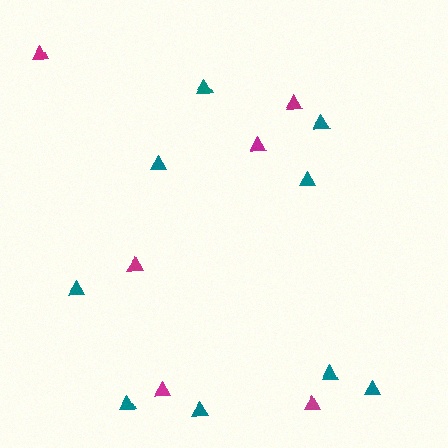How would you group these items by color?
There are 2 groups: one group of magenta triangles (6) and one group of teal triangles (9).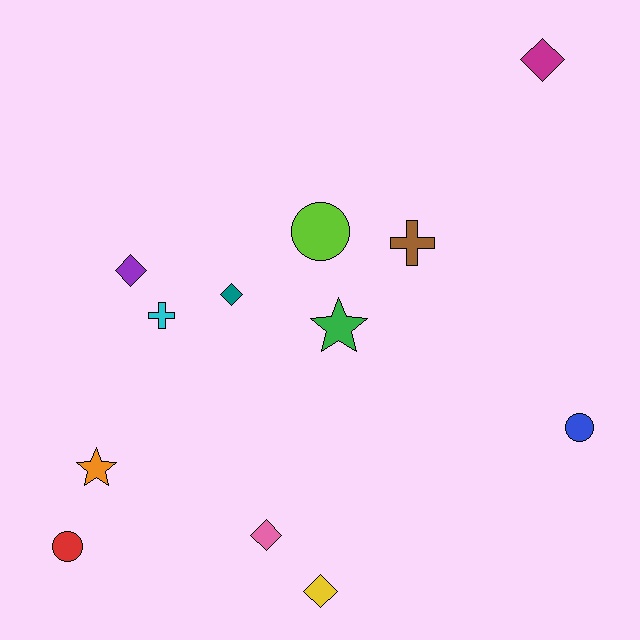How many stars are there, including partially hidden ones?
There are 2 stars.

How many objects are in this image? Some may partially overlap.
There are 12 objects.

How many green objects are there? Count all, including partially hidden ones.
There is 1 green object.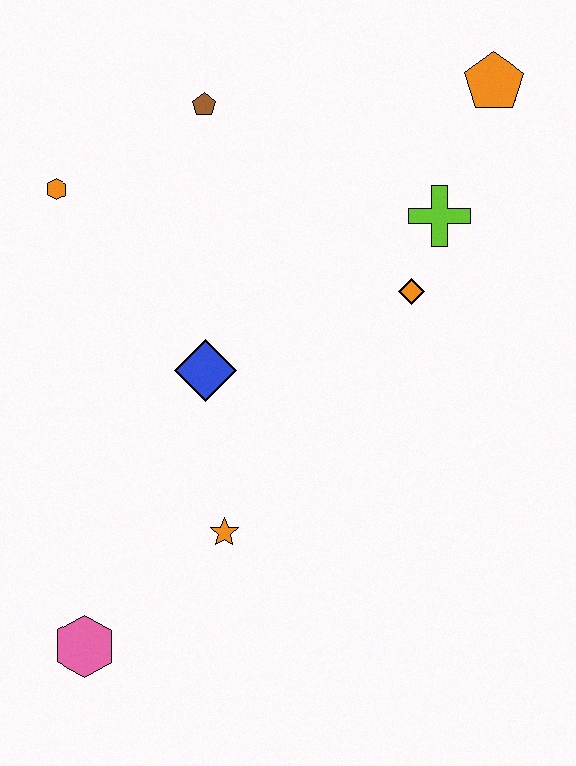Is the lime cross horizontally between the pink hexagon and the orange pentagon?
Yes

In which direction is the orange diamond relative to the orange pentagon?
The orange diamond is below the orange pentagon.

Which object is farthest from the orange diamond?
The pink hexagon is farthest from the orange diamond.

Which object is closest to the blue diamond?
The orange star is closest to the blue diamond.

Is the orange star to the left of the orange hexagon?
No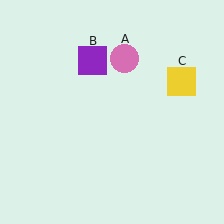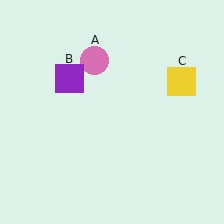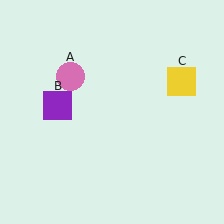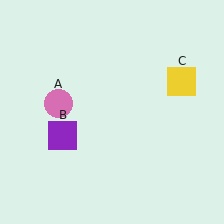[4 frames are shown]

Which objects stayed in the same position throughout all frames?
Yellow square (object C) remained stationary.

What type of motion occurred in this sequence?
The pink circle (object A), purple square (object B) rotated counterclockwise around the center of the scene.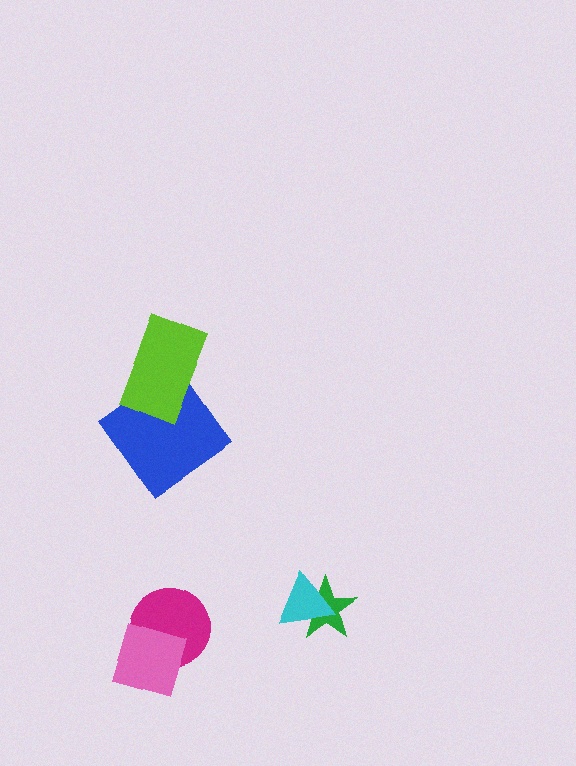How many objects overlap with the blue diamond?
1 object overlaps with the blue diamond.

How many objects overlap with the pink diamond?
1 object overlaps with the pink diamond.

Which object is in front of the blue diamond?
The lime rectangle is in front of the blue diamond.